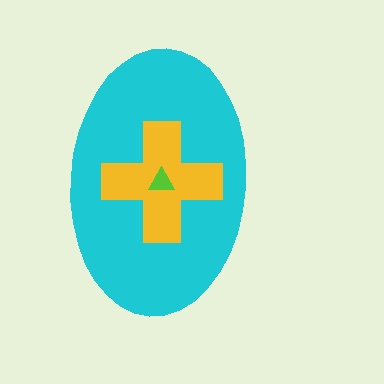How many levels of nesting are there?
3.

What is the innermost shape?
The lime triangle.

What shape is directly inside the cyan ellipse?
The yellow cross.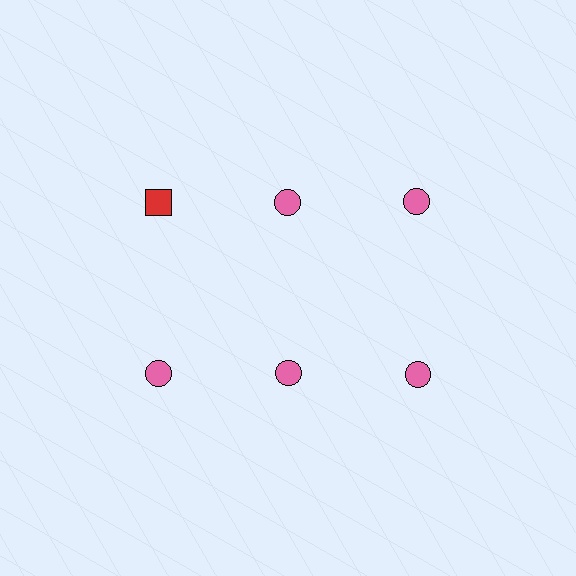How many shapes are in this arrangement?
There are 6 shapes arranged in a grid pattern.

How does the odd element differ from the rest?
It differs in both color (red instead of pink) and shape (square instead of circle).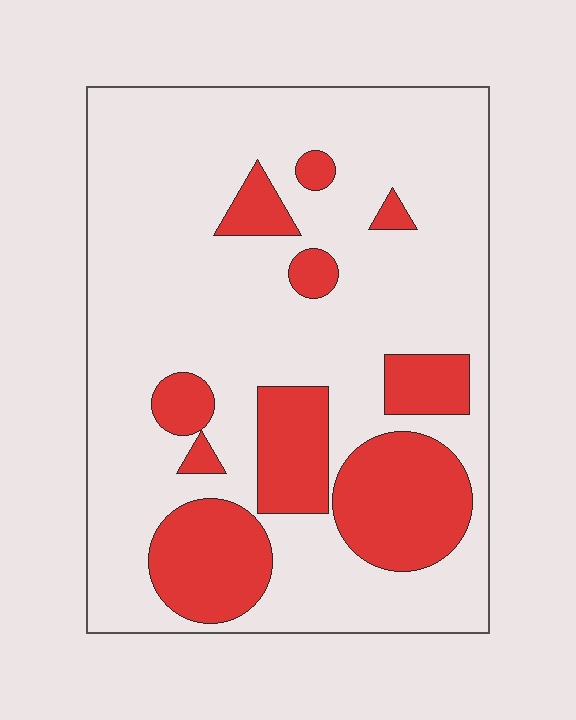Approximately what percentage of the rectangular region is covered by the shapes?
Approximately 25%.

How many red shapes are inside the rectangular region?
10.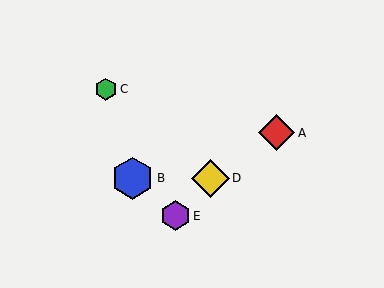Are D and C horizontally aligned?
No, D is at y≈178 and C is at y≈89.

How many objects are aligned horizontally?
2 objects (B, D) are aligned horizontally.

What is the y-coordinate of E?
Object E is at y≈216.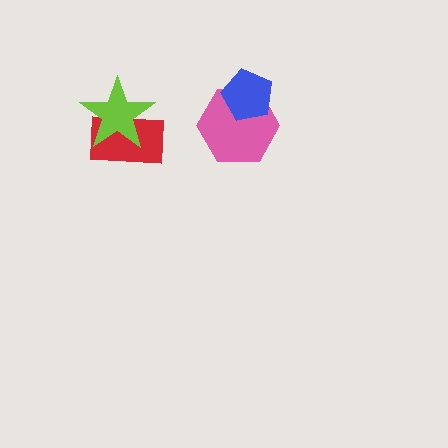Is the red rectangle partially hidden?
Yes, it is partially covered by another shape.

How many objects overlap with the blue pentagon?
1 object overlaps with the blue pentagon.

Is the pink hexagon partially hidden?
Yes, it is partially covered by another shape.